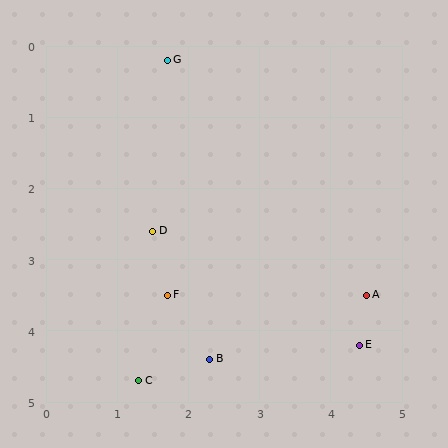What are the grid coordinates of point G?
Point G is at approximately (1.7, 0.2).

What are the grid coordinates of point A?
Point A is at approximately (4.5, 3.5).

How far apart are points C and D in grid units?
Points C and D are about 2.1 grid units apart.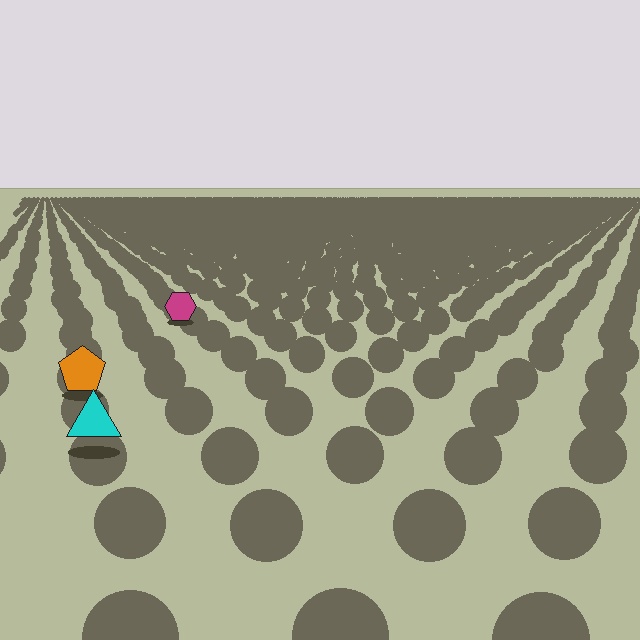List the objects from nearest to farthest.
From nearest to farthest: the cyan triangle, the orange pentagon, the magenta hexagon.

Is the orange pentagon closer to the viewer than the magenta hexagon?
Yes. The orange pentagon is closer — you can tell from the texture gradient: the ground texture is coarser near it.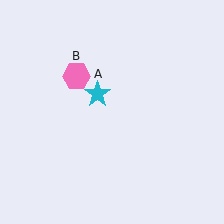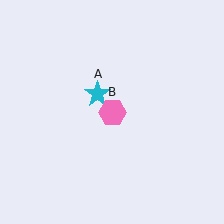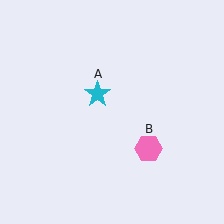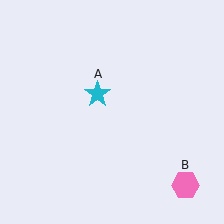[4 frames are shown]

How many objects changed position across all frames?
1 object changed position: pink hexagon (object B).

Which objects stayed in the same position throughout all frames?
Cyan star (object A) remained stationary.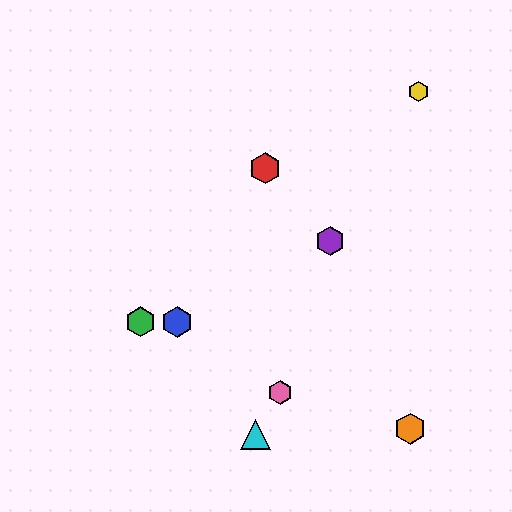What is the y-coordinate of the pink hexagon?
The pink hexagon is at y≈392.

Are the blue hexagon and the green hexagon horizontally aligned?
Yes, both are at y≈322.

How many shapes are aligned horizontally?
2 shapes (the blue hexagon, the green hexagon) are aligned horizontally.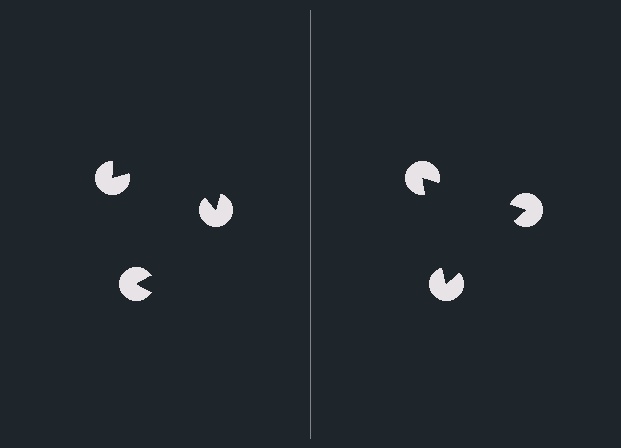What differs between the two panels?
The pac-man discs are positioned identically on both sides; only the wedge orientations differ. On the right they align to a triangle; on the left they are misaligned.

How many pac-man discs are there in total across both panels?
6 — 3 on each side.